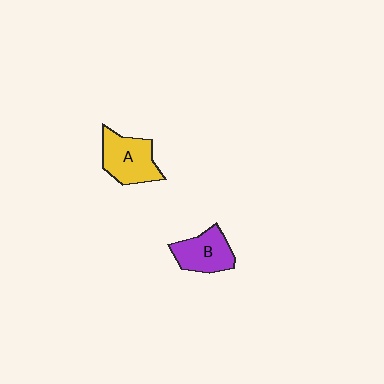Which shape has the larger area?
Shape A (yellow).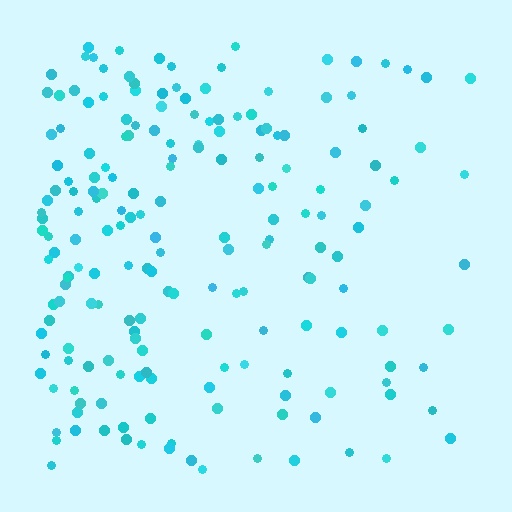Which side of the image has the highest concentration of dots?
The left.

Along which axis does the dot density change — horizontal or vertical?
Horizontal.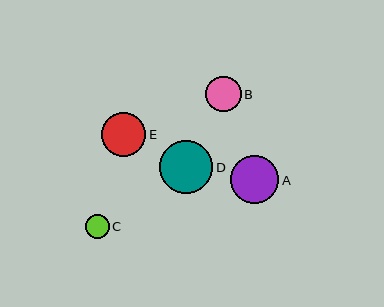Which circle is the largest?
Circle D is the largest with a size of approximately 53 pixels.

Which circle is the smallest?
Circle C is the smallest with a size of approximately 24 pixels.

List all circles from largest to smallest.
From largest to smallest: D, A, E, B, C.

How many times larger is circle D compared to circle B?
Circle D is approximately 1.5 times the size of circle B.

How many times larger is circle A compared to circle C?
Circle A is approximately 2.0 times the size of circle C.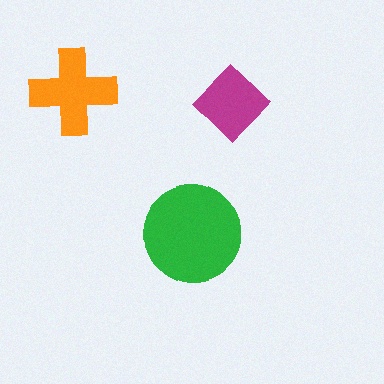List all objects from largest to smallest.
The green circle, the orange cross, the magenta diamond.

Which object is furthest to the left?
The orange cross is leftmost.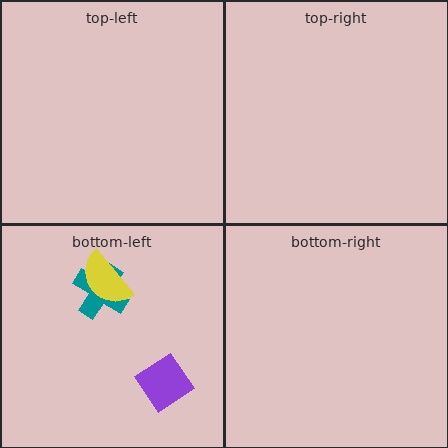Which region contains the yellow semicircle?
The bottom-left region.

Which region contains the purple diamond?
The bottom-left region.